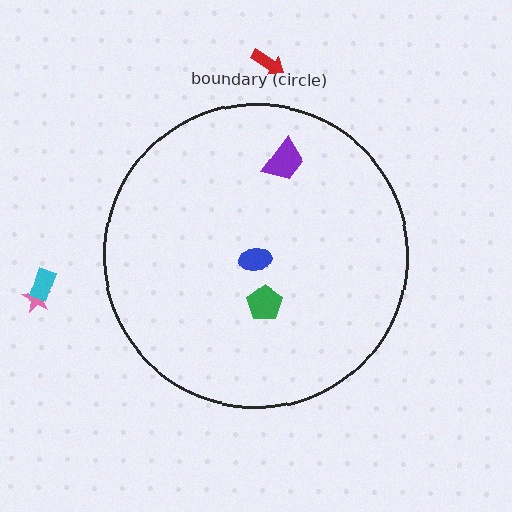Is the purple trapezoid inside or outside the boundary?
Inside.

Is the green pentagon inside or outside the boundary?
Inside.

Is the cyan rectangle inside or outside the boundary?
Outside.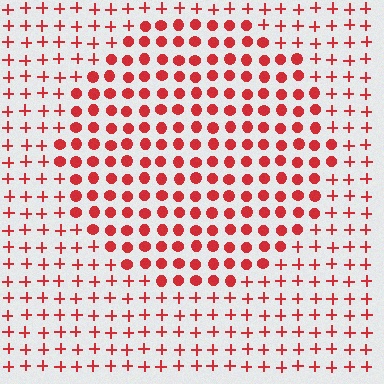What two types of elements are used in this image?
The image uses circles inside the circle region and plus signs outside it.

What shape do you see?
I see a circle.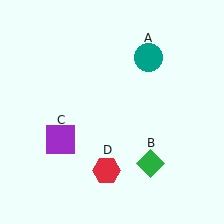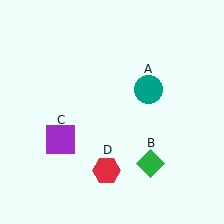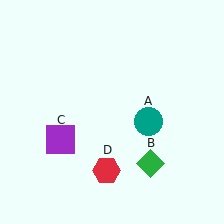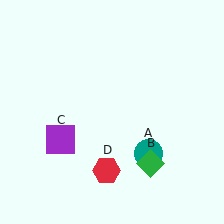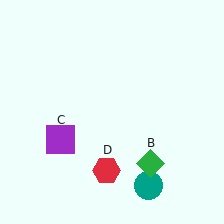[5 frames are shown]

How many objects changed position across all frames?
1 object changed position: teal circle (object A).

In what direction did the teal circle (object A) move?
The teal circle (object A) moved down.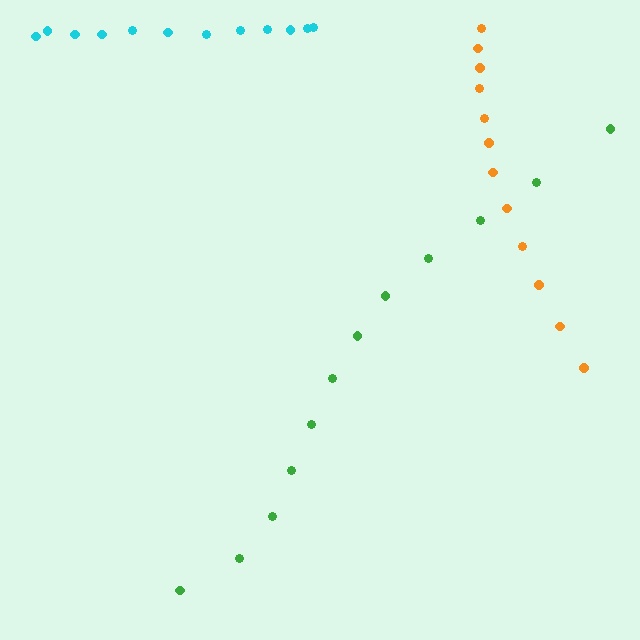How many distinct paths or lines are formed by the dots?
There are 3 distinct paths.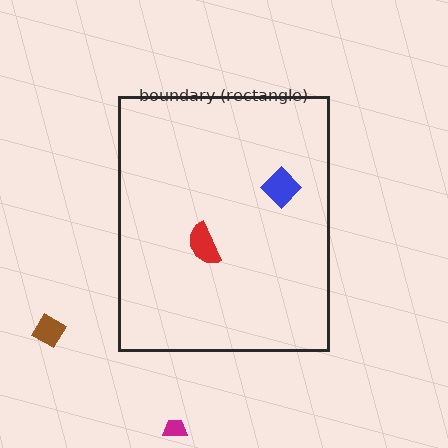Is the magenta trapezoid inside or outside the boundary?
Outside.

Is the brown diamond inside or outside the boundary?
Outside.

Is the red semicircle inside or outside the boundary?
Inside.